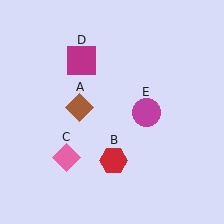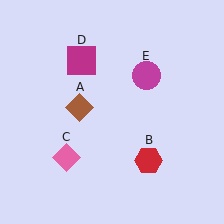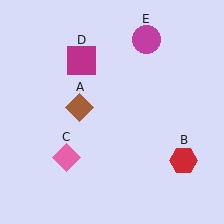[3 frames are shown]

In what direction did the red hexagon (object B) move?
The red hexagon (object B) moved right.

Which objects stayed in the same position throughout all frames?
Brown diamond (object A) and pink diamond (object C) and magenta square (object D) remained stationary.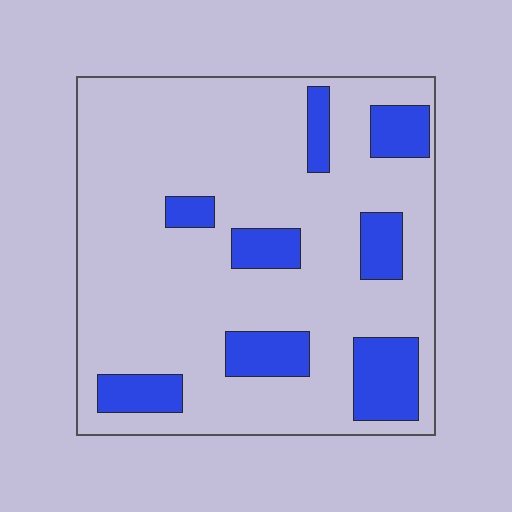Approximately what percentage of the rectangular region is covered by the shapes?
Approximately 20%.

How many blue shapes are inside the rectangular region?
8.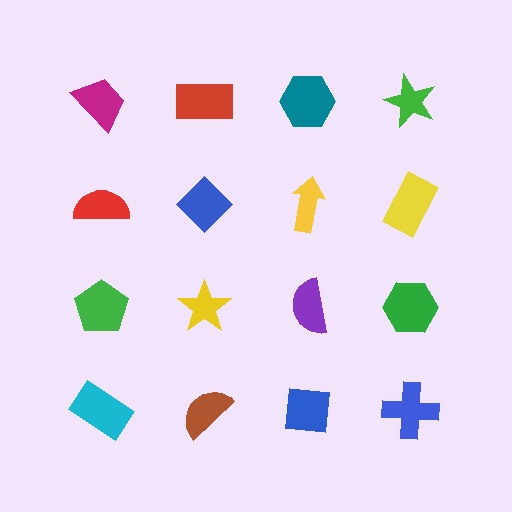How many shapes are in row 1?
4 shapes.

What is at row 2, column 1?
A red semicircle.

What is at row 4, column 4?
A blue cross.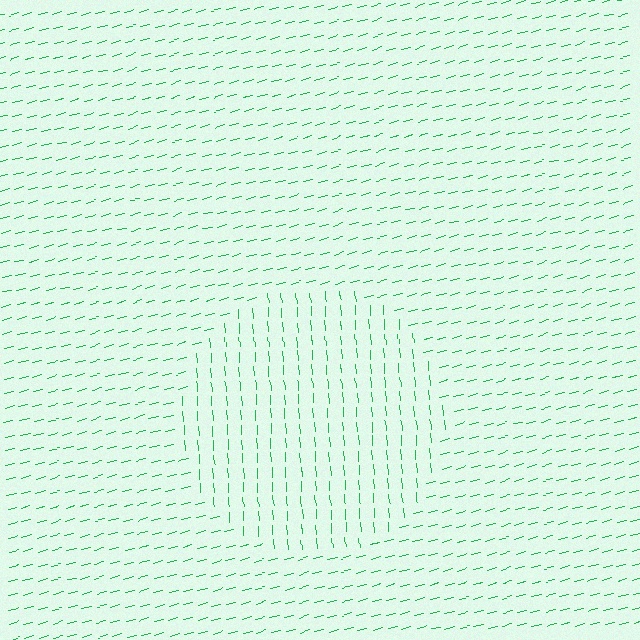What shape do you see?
I see a circle.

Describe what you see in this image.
The image is filled with small green line segments. A circle region in the image has lines oriented differently from the surrounding lines, creating a visible texture boundary.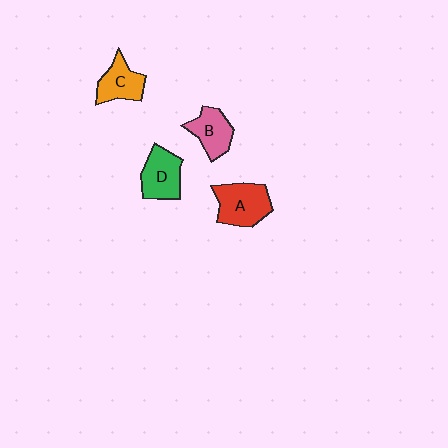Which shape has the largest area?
Shape A (red).